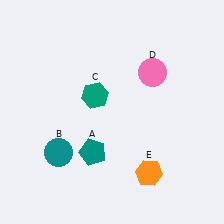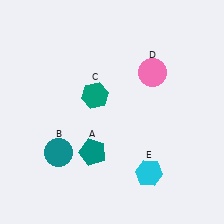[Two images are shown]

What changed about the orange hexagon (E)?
In Image 1, E is orange. In Image 2, it changed to cyan.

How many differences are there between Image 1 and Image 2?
There is 1 difference between the two images.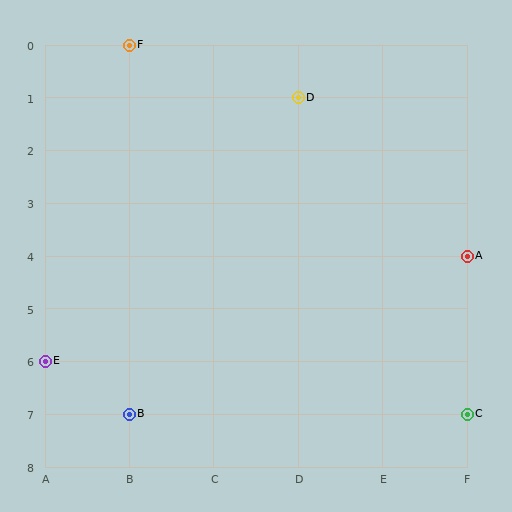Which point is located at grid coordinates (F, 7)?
Point C is at (F, 7).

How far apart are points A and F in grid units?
Points A and F are 4 columns and 4 rows apart (about 5.7 grid units diagonally).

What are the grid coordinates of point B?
Point B is at grid coordinates (B, 7).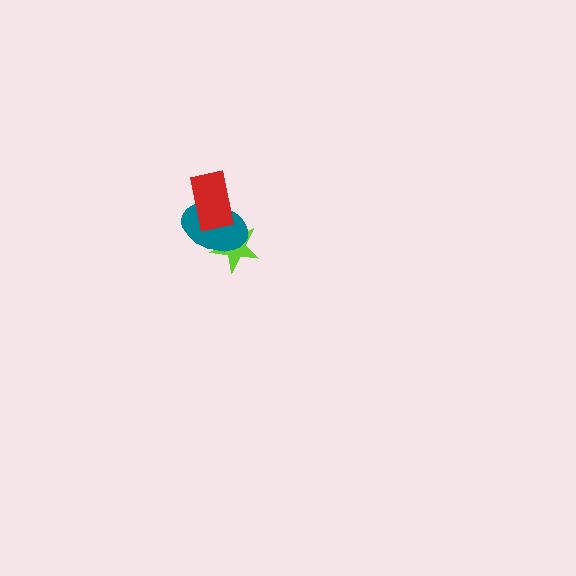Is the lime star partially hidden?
Yes, it is partially covered by another shape.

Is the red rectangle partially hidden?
No, no other shape covers it.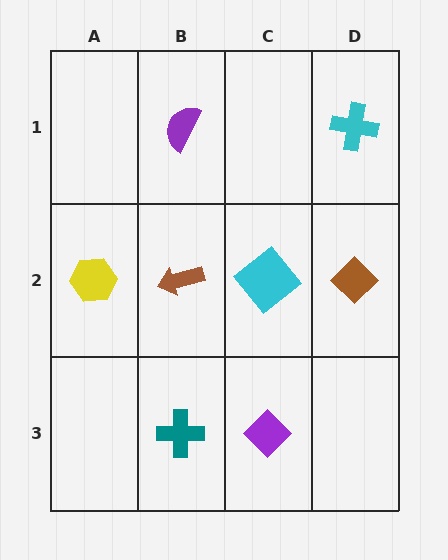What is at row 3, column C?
A purple diamond.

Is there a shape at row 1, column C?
No, that cell is empty.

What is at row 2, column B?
A brown arrow.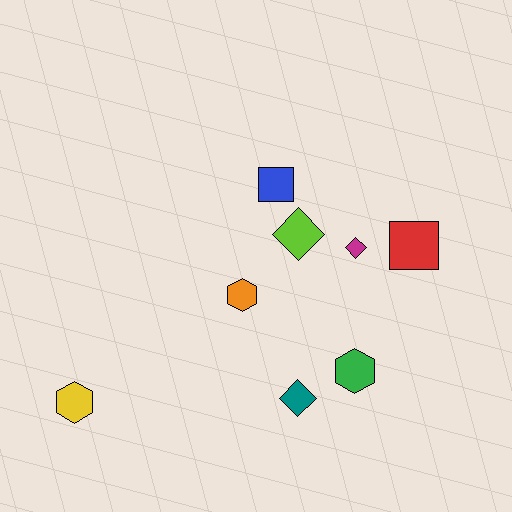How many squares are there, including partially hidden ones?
There are 2 squares.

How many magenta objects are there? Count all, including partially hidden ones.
There is 1 magenta object.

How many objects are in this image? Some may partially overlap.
There are 8 objects.